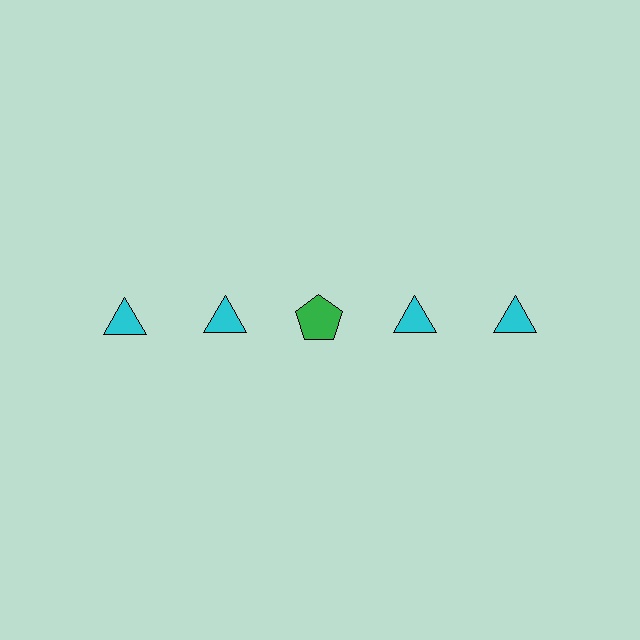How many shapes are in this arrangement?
There are 5 shapes arranged in a grid pattern.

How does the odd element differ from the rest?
It differs in both color (green instead of cyan) and shape (pentagon instead of triangle).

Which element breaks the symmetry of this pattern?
The green pentagon in the top row, center column breaks the symmetry. All other shapes are cyan triangles.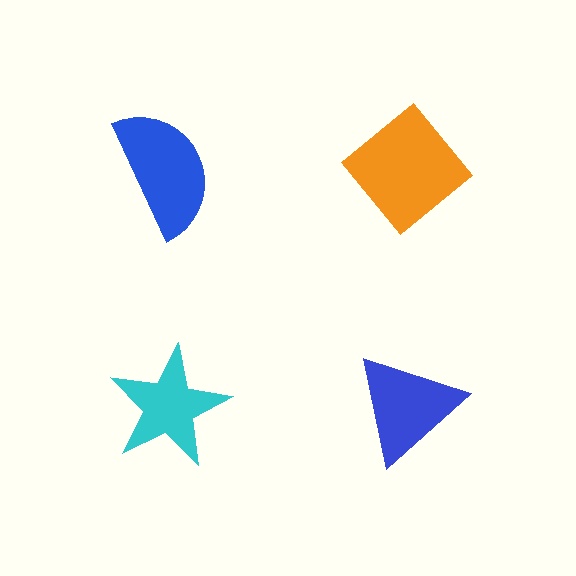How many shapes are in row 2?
2 shapes.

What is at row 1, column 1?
A blue semicircle.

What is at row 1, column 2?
An orange diamond.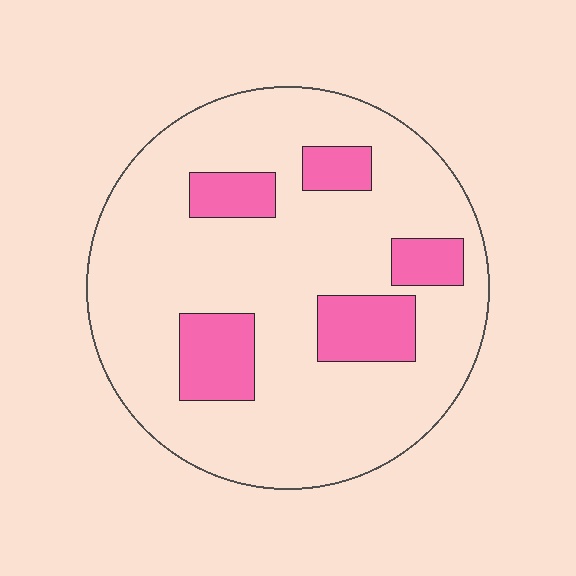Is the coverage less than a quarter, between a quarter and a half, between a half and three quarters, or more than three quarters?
Less than a quarter.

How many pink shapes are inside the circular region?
5.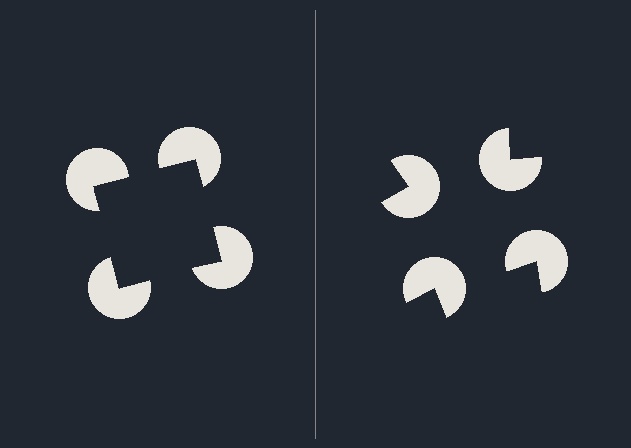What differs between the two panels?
The pac-man discs are positioned identically on both sides; only the wedge orientations differ. On the left they align to a square; on the right they are misaligned.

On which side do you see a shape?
An illusory square appears on the left side. On the right side the wedge cuts are rotated, so no coherent shape forms.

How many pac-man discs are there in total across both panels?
8 — 4 on each side.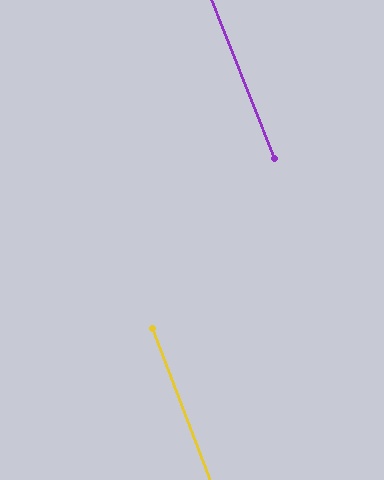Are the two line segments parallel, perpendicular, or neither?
Parallel — their directions differ by only 0.7°.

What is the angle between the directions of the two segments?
Approximately 1 degree.